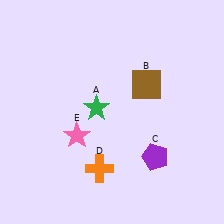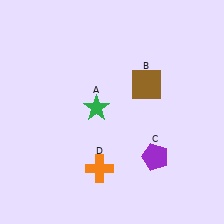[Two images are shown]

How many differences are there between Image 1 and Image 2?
There is 1 difference between the two images.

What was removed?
The pink star (E) was removed in Image 2.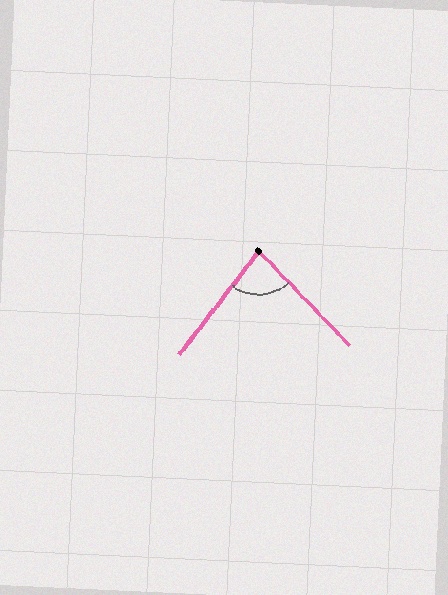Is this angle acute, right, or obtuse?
It is acute.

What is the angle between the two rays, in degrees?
Approximately 81 degrees.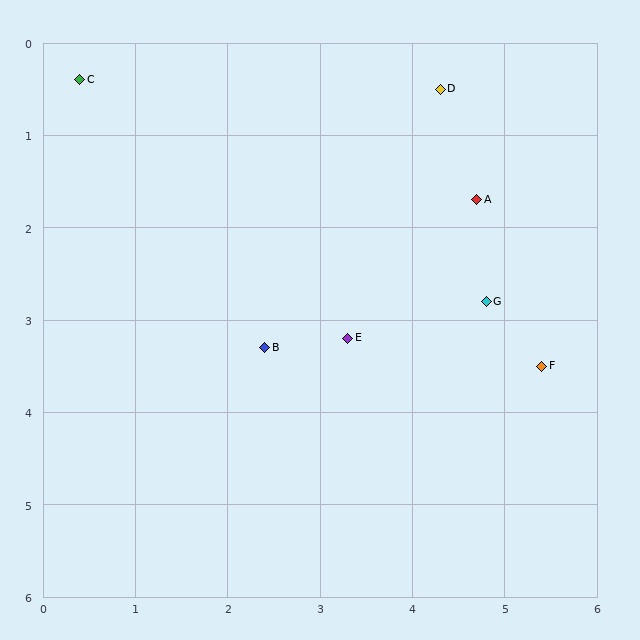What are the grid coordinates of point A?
Point A is at approximately (4.7, 1.7).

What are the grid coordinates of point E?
Point E is at approximately (3.3, 3.2).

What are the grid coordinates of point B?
Point B is at approximately (2.4, 3.3).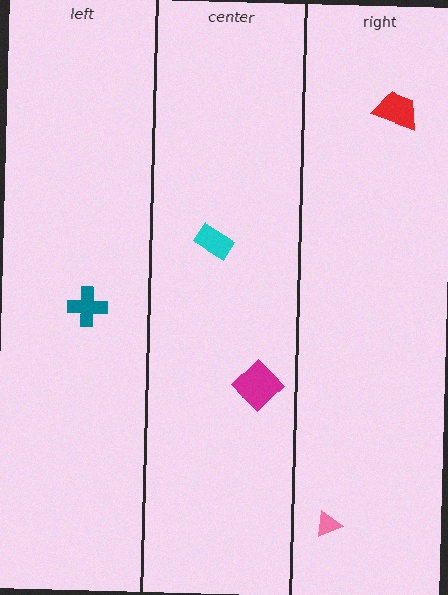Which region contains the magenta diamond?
The center region.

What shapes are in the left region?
The teal cross.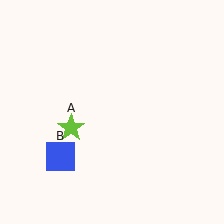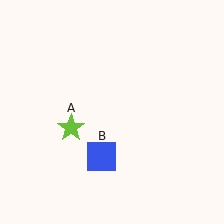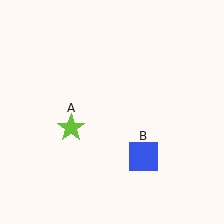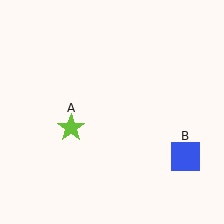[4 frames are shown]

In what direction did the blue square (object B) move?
The blue square (object B) moved right.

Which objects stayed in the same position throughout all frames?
Lime star (object A) remained stationary.